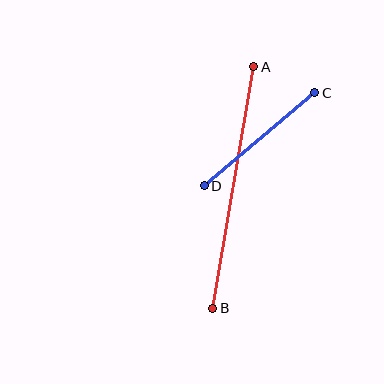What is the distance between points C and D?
The distance is approximately 144 pixels.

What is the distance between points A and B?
The distance is approximately 245 pixels.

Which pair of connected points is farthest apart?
Points A and B are farthest apart.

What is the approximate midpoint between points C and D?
The midpoint is at approximately (259, 139) pixels.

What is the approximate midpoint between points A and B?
The midpoint is at approximately (233, 188) pixels.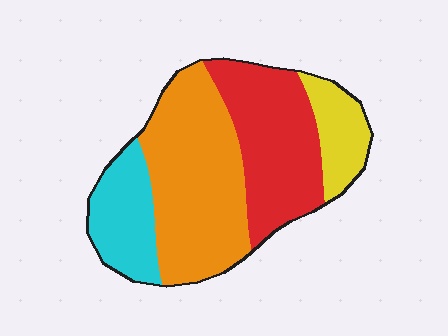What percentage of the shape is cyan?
Cyan takes up between a sixth and a third of the shape.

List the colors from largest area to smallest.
From largest to smallest: orange, red, cyan, yellow.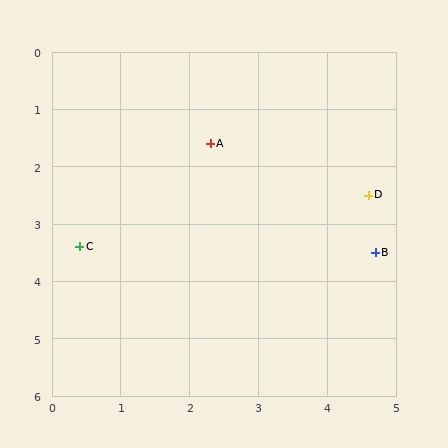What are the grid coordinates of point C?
Point C is at approximately (0.4, 3.4).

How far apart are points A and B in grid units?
Points A and B are about 3.1 grid units apart.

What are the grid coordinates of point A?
Point A is at approximately (2.3, 1.6).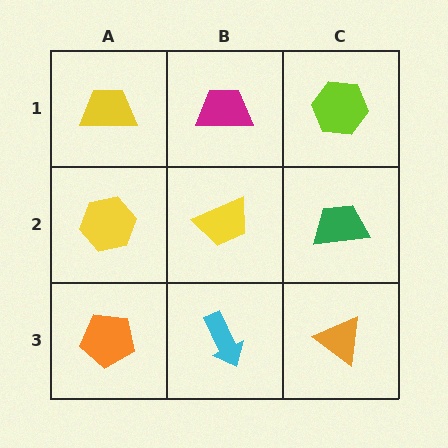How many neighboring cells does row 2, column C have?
3.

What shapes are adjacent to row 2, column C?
A lime hexagon (row 1, column C), an orange triangle (row 3, column C), a yellow trapezoid (row 2, column B).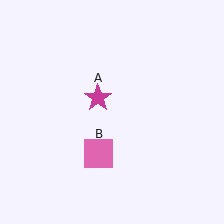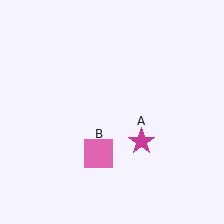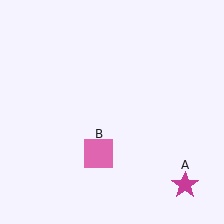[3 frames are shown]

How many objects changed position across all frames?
1 object changed position: magenta star (object A).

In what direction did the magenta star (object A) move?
The magenta star (object A) moved down and to the right.